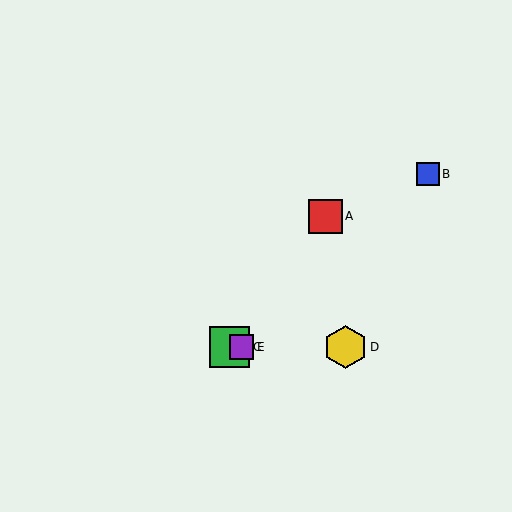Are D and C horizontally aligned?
Yes, both are at y≈347.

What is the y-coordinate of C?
Object C is at y≈347.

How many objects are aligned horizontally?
3 objects (C, D, E) are aligned horizontally.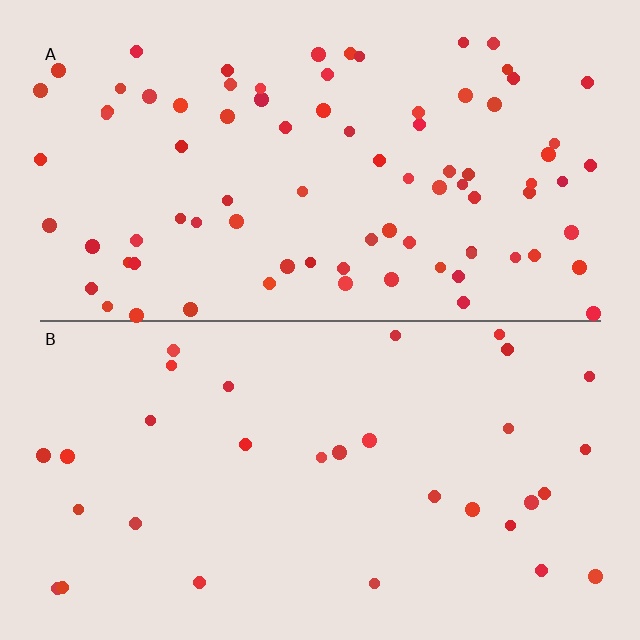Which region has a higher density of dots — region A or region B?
A (the top).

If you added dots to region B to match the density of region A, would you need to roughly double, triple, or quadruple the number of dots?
Approximately triple.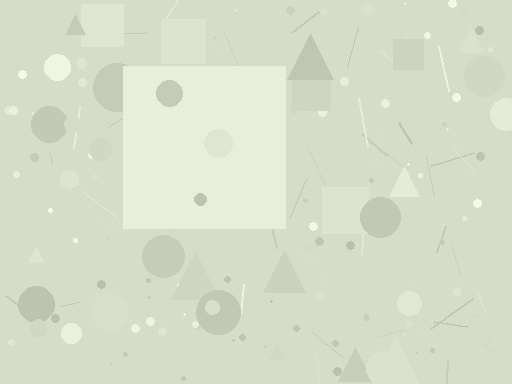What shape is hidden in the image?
A square is hidden in the image.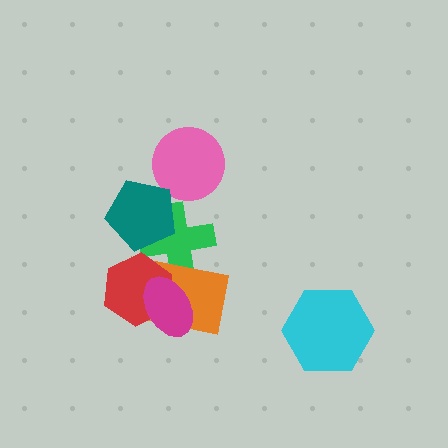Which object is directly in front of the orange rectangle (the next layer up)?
The red hexagon is directly in front of the orange rectangle.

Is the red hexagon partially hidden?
Yes, it is partially covered by another shape.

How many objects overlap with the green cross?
3 objects overlap with the green cross.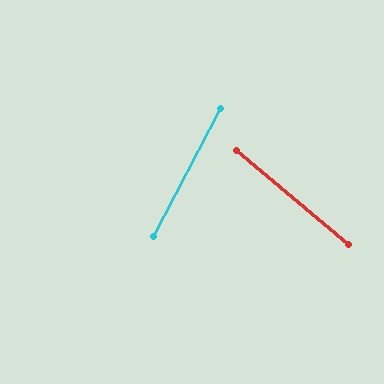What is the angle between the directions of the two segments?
Approximately 77 degrees.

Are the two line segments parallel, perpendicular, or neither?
Neither parallel nor perpendicular — they differ by about 77°.